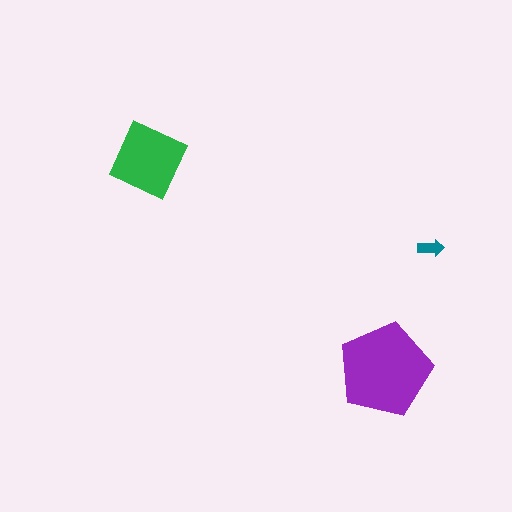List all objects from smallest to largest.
The teal arrow, the green diamond, the purple pentagon.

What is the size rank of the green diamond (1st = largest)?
2nd.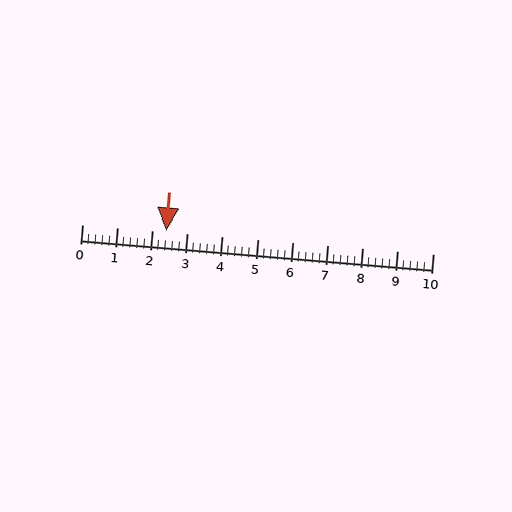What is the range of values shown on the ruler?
The ruler shows values from 0 to 10.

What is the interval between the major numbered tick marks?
The major tick marks are spaced 1 units apart.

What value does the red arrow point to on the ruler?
The red arrow points to approximately 2.4.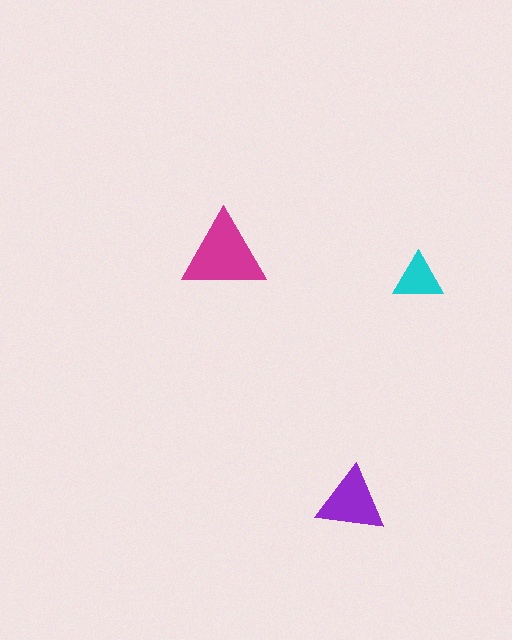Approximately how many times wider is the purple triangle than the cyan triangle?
About 1.5 times wider.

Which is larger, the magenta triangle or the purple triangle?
The magenta one.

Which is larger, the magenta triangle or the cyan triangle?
The magenta one.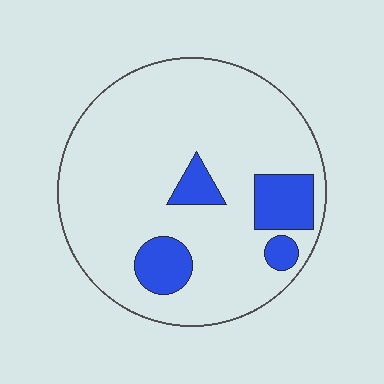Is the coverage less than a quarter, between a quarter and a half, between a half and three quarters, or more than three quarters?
Less than a quarter.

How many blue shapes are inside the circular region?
4.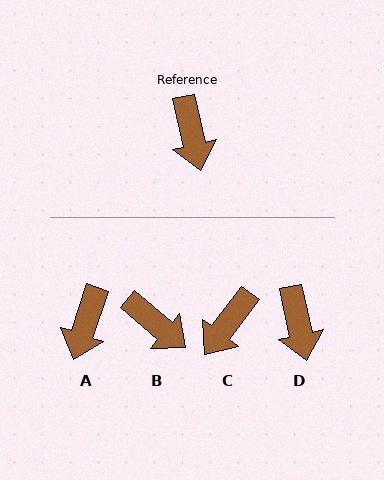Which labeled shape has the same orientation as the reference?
D.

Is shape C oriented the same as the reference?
No, it is off by about 49 degrees.